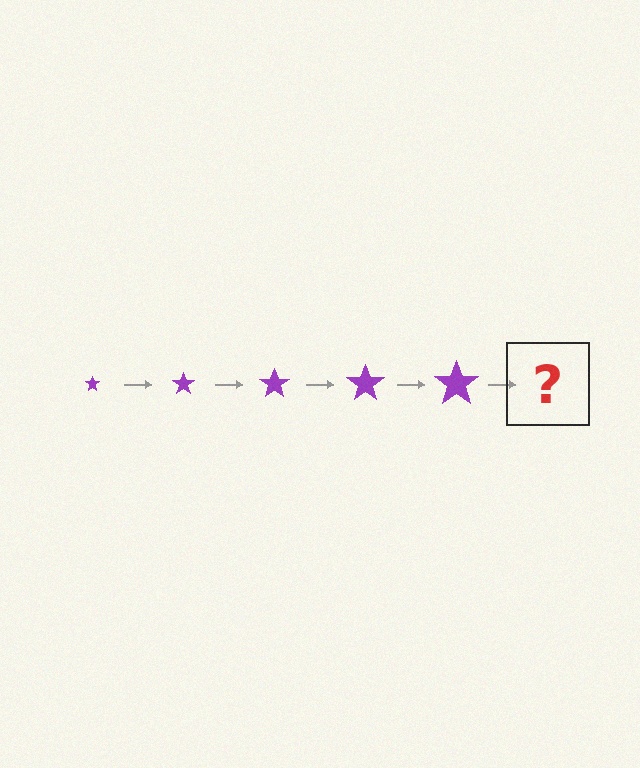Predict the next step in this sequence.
The next step is a purple star, larger than the previous one.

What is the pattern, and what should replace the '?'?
The pattern is that the star gets progressively larger each step. The '?' should be a purple star, larger than the previous one.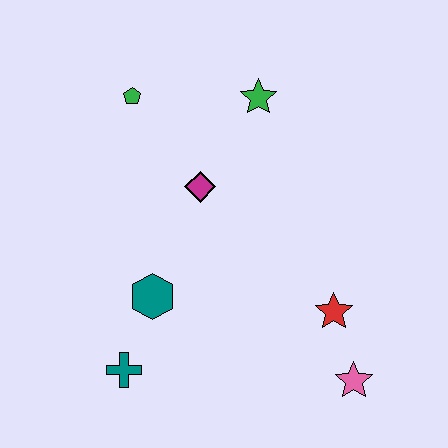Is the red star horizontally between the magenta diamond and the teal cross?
No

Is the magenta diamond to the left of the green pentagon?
No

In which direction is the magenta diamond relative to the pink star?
The magenta diamond is above the pink star.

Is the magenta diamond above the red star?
Yes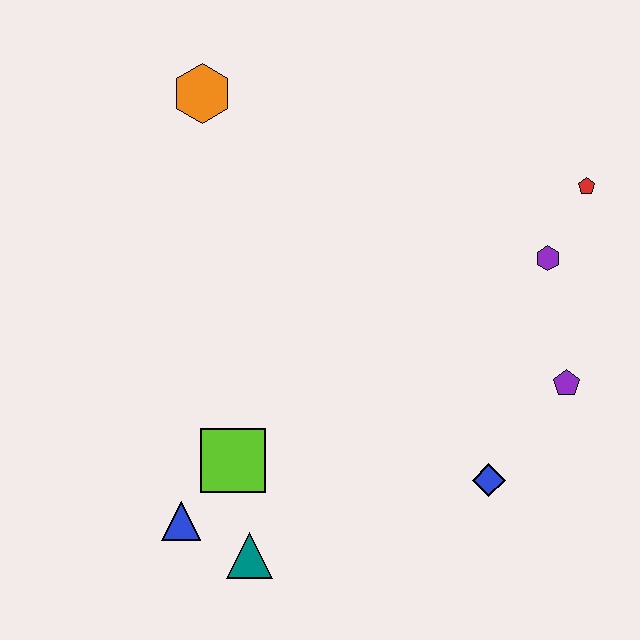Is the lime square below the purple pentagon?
Yes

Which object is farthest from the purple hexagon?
The blue triangle is farthest from the purple hexagon.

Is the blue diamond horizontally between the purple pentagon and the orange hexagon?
Yes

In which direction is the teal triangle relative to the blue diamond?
The teal triangle is to the left of the blue diamond.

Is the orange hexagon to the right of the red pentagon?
No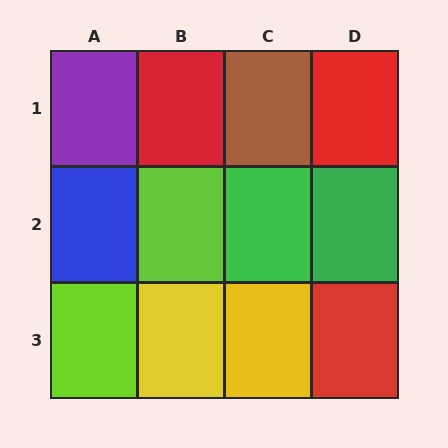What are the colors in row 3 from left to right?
Lime, yellow, yellow, red.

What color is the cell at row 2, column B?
Lime.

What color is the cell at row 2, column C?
Green.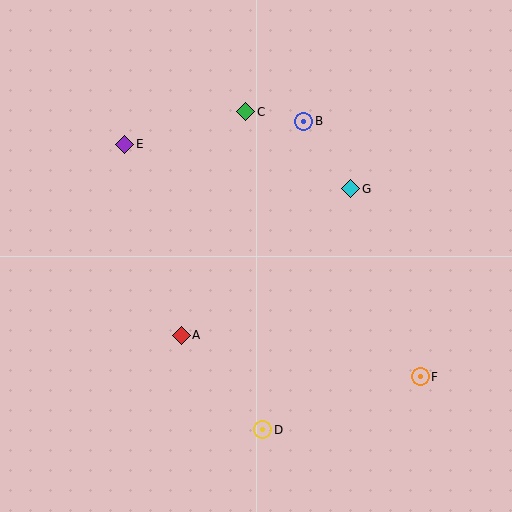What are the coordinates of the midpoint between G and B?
The midpoint between G and B is at (327, 155).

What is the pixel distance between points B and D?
The distance between B and D is 311 pixels.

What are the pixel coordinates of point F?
Point F is at (420, 377).